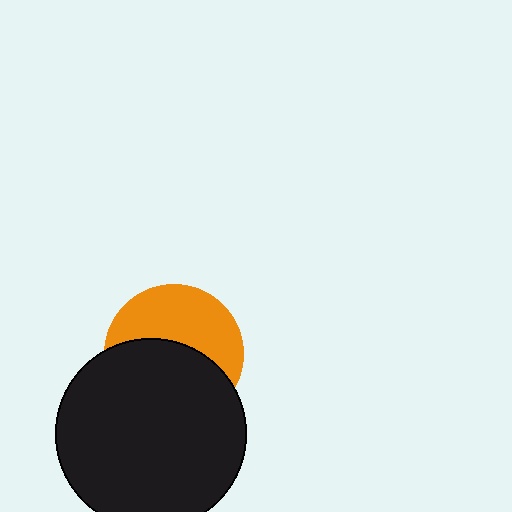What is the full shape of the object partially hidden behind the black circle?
The partially hidden object is an orange circle.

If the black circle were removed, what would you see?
You would see the complete orange circle.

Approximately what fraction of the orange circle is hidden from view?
Roughly 53% of the orange circle is hidden behind the black circle.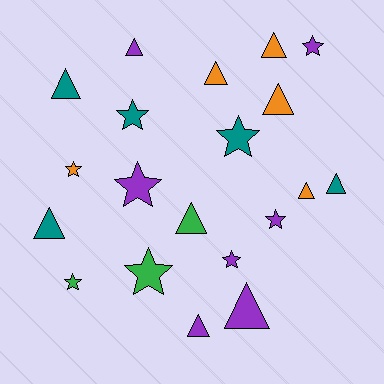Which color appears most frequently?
Purple, with 7 objects.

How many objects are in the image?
There are 20 objects.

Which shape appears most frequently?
Triangle, with 11 objects.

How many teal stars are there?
There are 2 teal stars.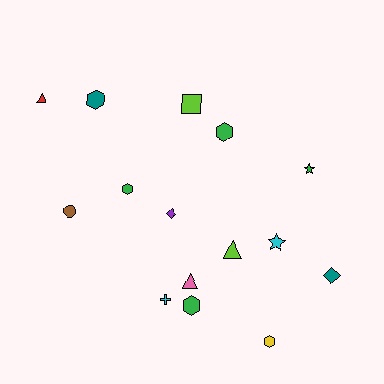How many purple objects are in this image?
There is 1 purple object.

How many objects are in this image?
There are 15 objects.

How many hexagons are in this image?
There are 5 hexagons.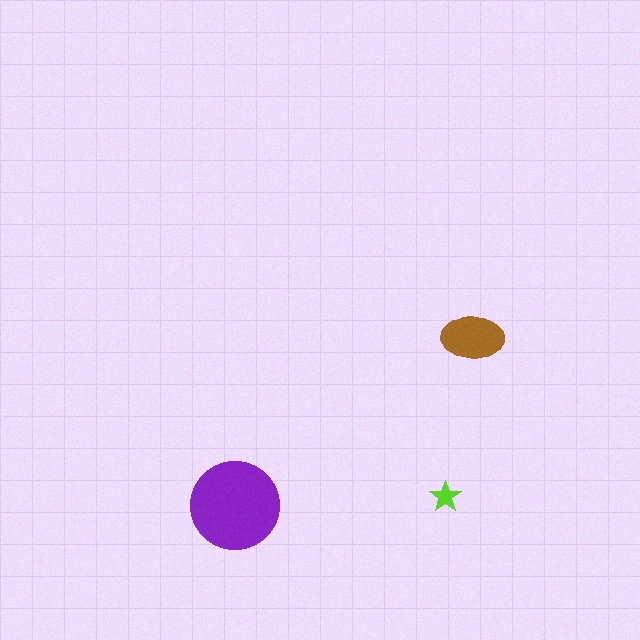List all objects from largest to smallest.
The purple circle, the brown ellipse, the lime star.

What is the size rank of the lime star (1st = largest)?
3rd.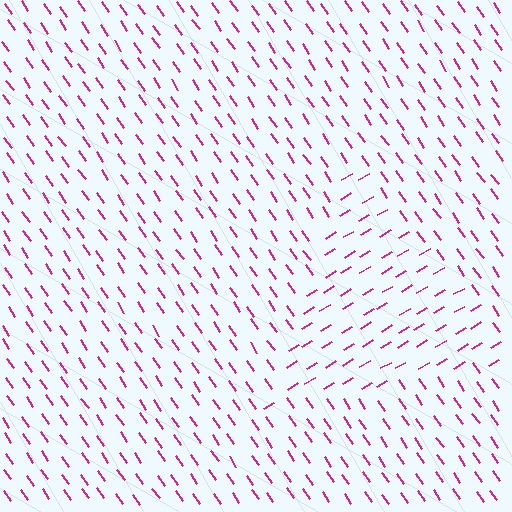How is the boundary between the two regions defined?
The boundary is defined purely by a change in line orientation (approximately 87 degrees difference). All lines are the same color and thickness.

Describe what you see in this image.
The image is filled with small magenta line segments. A triangle region in the image has lines oriented differently from the surrounding lines, creating a visible texture boundary.